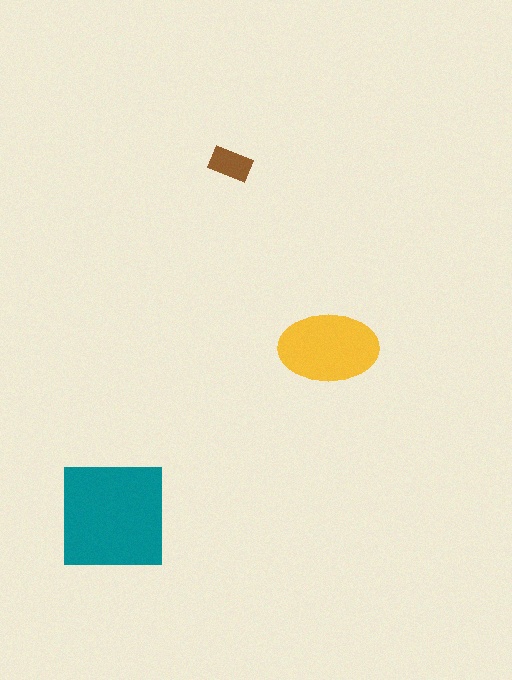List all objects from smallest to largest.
The brown rectangle, the yellow ellipse, the teal square.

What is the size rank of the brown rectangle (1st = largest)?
3rd.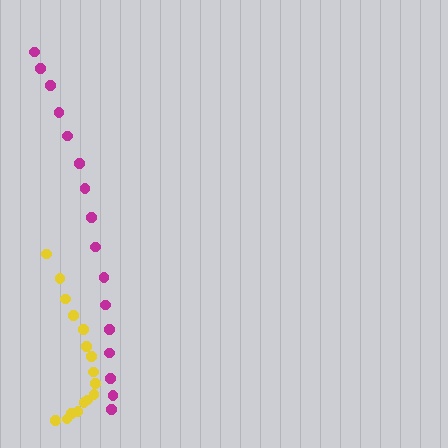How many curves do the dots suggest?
There are 2 distinct paths.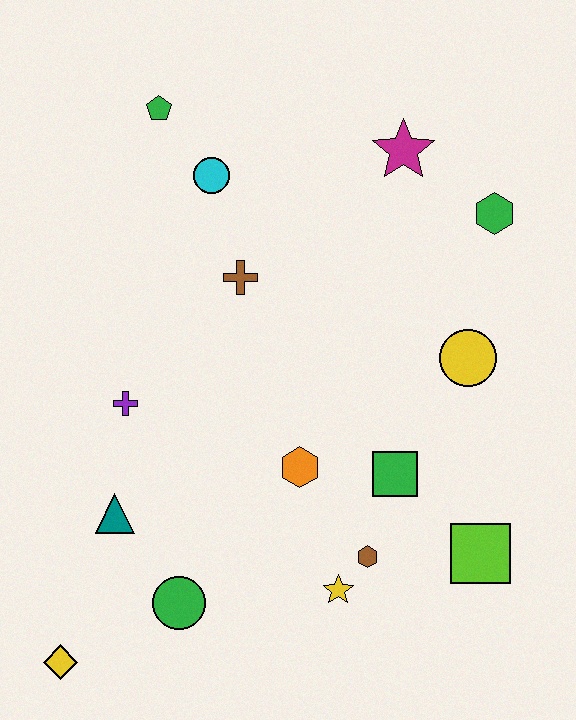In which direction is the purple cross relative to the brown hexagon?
The purple cross is to the left of the brown hexagon.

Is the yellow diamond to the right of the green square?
No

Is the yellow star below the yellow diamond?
No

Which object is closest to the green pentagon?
The cyan circle is closest to the green pentagon.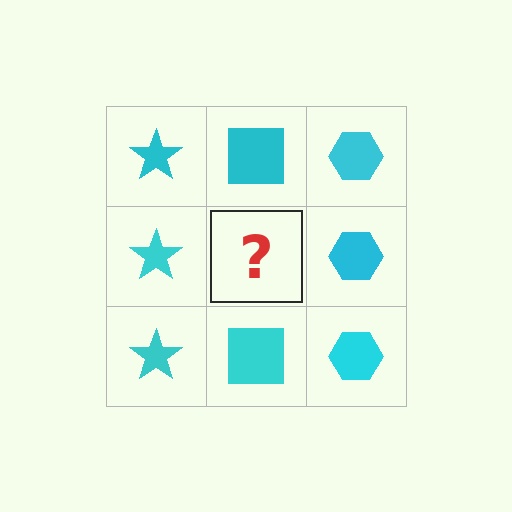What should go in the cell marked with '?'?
The missing cell should contain a cyan square.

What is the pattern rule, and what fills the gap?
The rule is that each column has a consistent shape. The gap should be filled with a cyan square.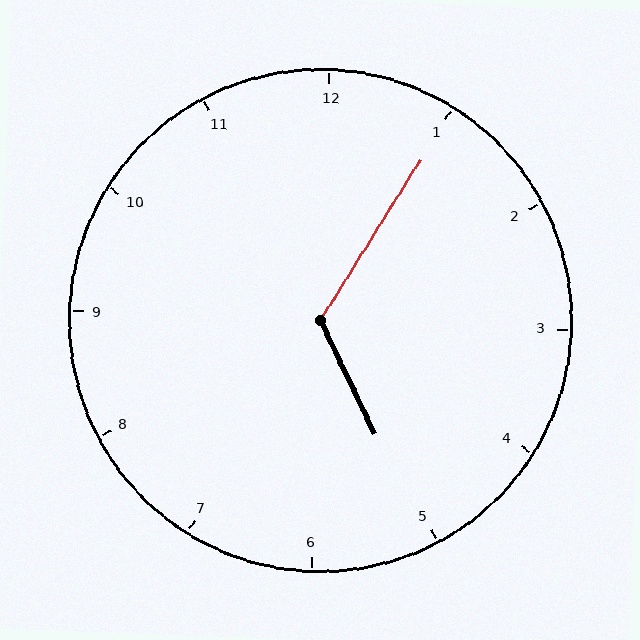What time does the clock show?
5:05.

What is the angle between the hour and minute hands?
Approximately 122 degrees.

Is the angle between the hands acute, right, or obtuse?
It is obtuse.